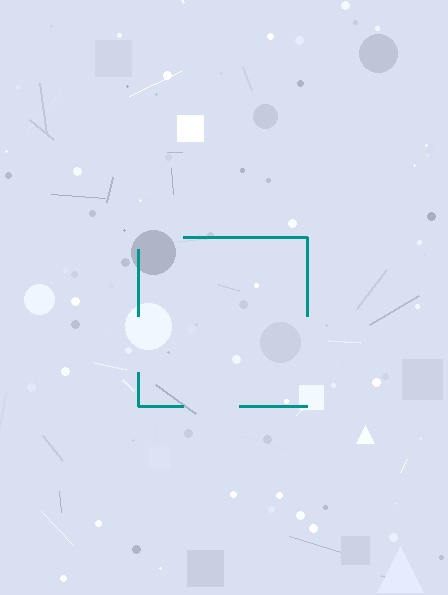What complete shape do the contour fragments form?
The contour fragments form a square.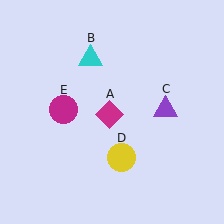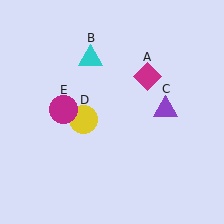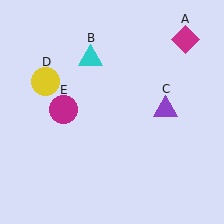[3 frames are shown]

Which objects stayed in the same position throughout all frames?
Cyan triangle (object B) and purple triangle (object C) and magenta circle (object E) remained stationary.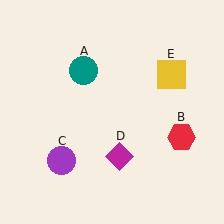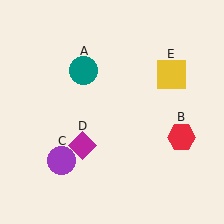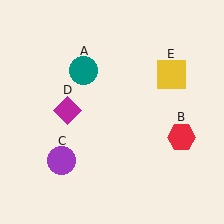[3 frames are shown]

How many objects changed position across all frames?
1 object changed position: magenta diamond (object D).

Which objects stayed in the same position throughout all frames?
Teal circle (object A) and red hexagon (object B) and purple circle (object C) and yellow square (object E) remained stationary.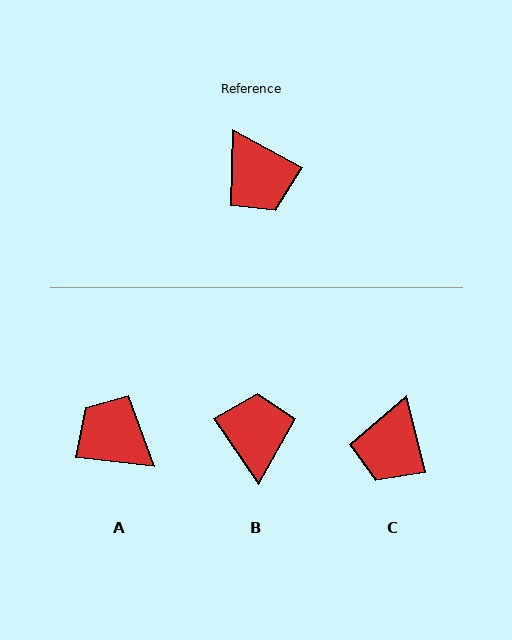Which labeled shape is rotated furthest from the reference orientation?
A, about 158 degrees away.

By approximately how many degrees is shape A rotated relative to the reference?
Approximately 158 degrees clockwise.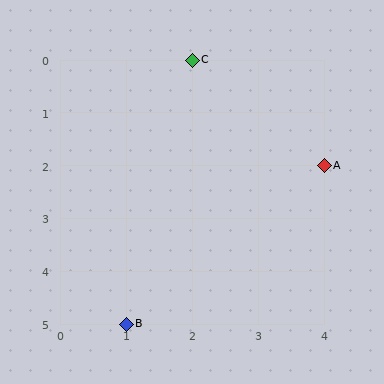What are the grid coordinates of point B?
Point B is at grid coordinates (1, 5).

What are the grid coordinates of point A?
Point A is at grid coordinates (4, 2).